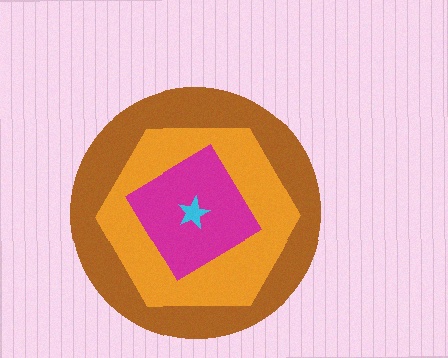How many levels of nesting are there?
4.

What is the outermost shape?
The brown circle.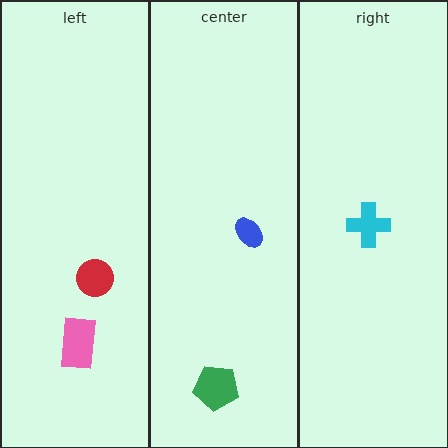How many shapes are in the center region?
2.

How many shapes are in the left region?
2.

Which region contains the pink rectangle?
The left region.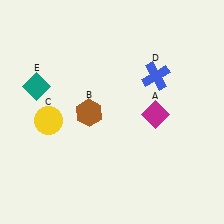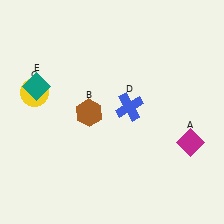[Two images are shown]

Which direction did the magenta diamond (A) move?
The magenta diamond (A) moved right.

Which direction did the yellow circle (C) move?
The yellow circle (C) moved up.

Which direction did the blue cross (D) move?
The blue cross (D) moved down.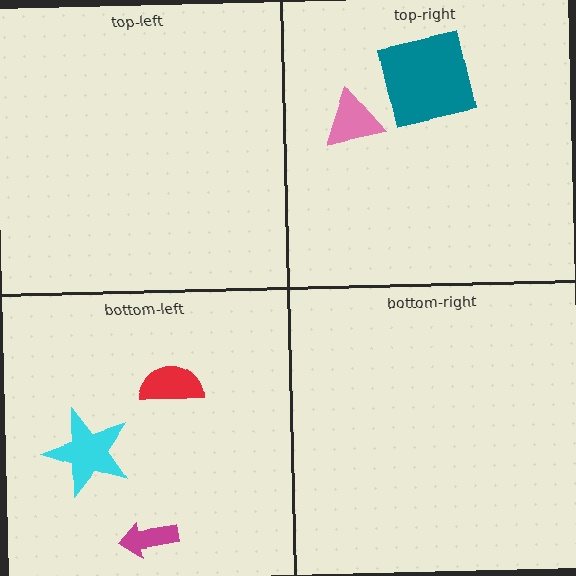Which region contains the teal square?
The top-right region.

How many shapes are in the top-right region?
2.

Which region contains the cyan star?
The bottom-left region.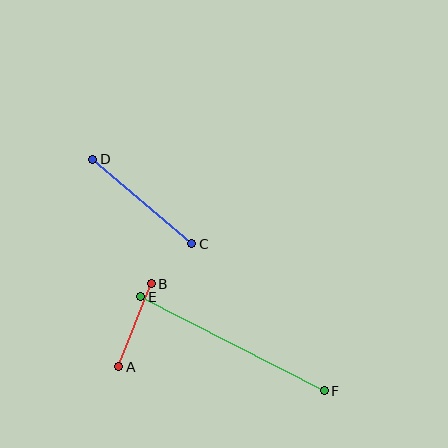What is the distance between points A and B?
The distance is approximately 89 pixels.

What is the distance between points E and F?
The distance is approximately 206 pixels.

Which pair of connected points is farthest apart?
Points E and F are farthest apart.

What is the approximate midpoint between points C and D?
The midpoint is at approximately (142, 202) pixels.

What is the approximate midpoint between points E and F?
The midpoint is at approximately (233, 344) pixels.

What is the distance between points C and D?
The distance is approximately 131 pixels.